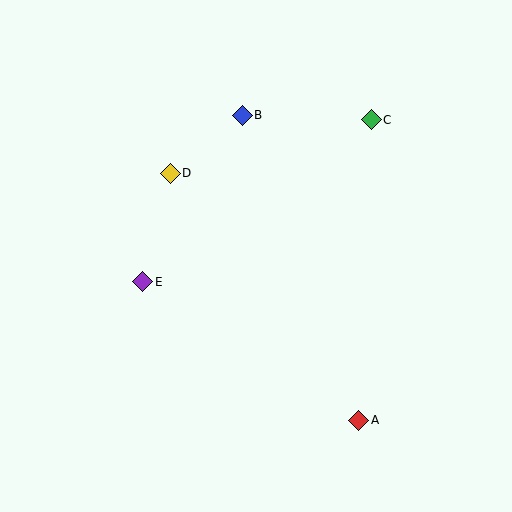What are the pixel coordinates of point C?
Point C is at (371, 120).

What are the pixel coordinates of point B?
Point B is at (242, 115).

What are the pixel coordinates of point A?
Point A is at (359, 420).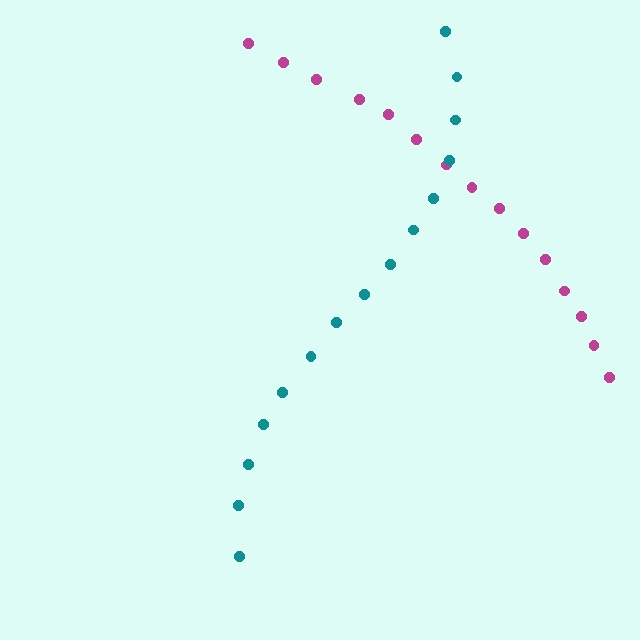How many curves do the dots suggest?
There are 2 distinct paths.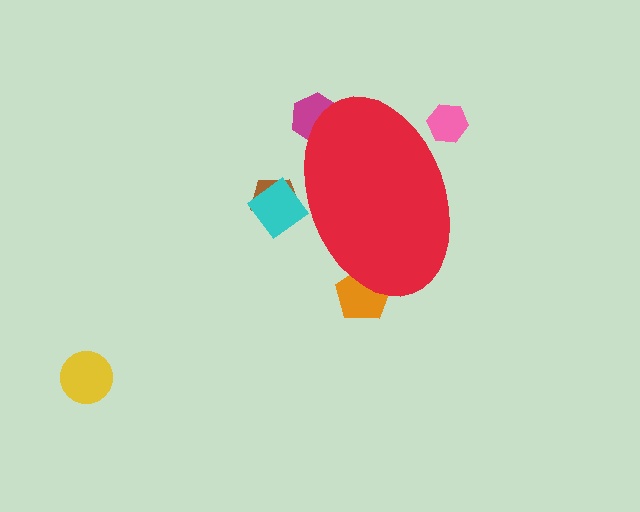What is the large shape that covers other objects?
A red ellipse.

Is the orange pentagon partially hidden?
Yes, the orange pentagon is partially hidden behind the red ellipse.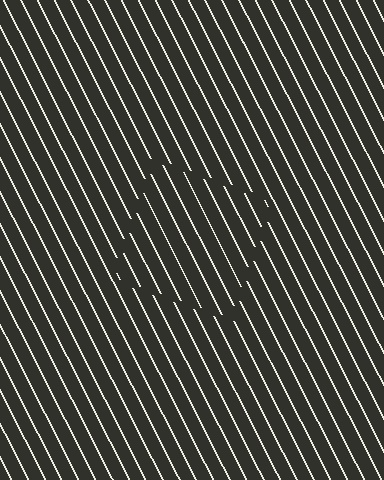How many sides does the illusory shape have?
4 sides — the line-ends trace a square.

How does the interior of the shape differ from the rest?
The interior of the shape contains the same grating, shifted by half a period — the contour is defined by the phase discontinuity where line-ends from the inner and outer gratings abut.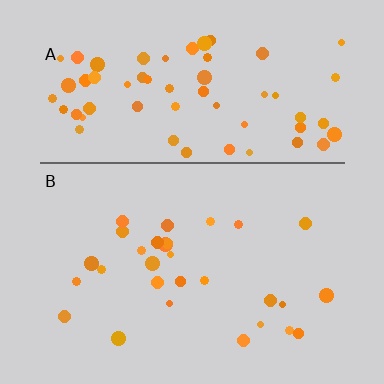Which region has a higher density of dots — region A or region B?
A (the top).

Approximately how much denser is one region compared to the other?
Approximately 2.3× — region A over region B.